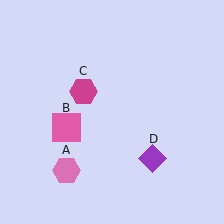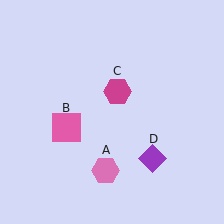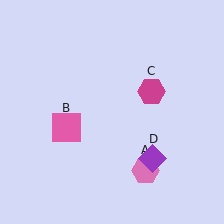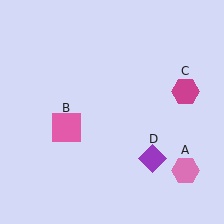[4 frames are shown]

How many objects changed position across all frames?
2 objects changed position: pink hexagon (object A), magenta hexagon (object C).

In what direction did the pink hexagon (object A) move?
The pink hexagon (object A) moved right.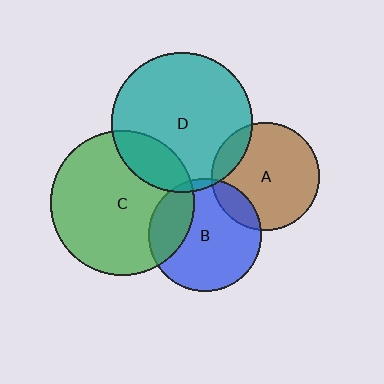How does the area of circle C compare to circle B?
Approximately 1.7 times.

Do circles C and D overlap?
Yes.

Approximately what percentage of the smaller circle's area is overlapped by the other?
Approximately 20%.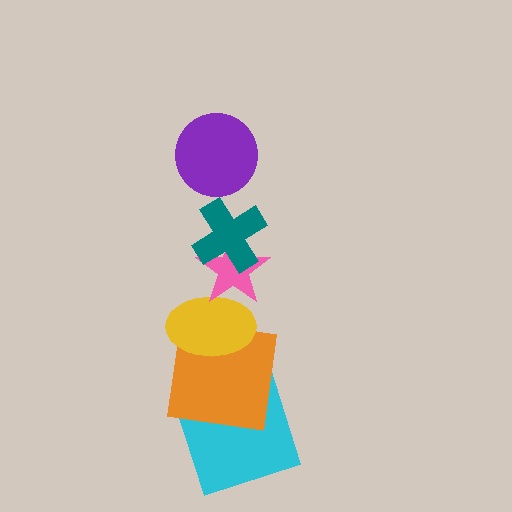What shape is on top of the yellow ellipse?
The pink star is on top of the yellow ellipse.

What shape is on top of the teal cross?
The purple circle is on top of the teal cross.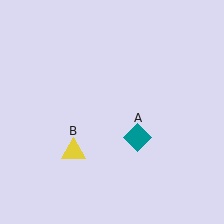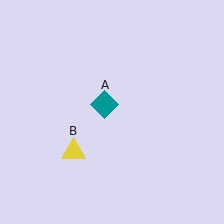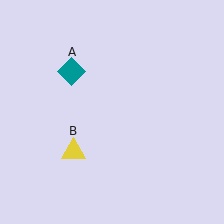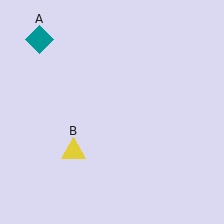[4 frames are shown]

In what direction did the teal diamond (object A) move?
The teal diamond (object A) moved up and to the left.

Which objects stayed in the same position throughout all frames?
Yellow triangle (object B) remained stationary.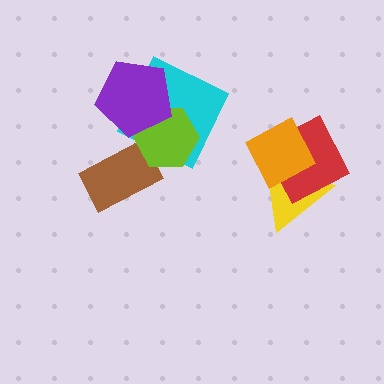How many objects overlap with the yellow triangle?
2 objects overlap with the yellow triangle.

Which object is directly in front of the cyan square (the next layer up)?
The lime hexagon is directly in front of the cyan square.